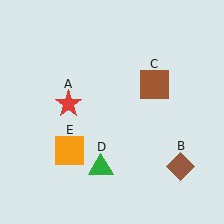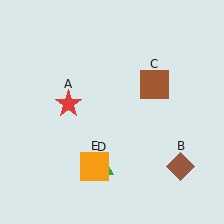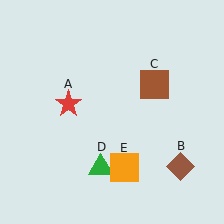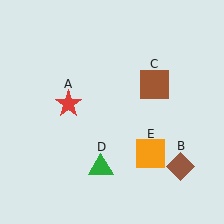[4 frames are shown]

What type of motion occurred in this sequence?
The orange square (object E) rotated counterclockwise around the center of the scene.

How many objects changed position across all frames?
1 object changed position: orange square (object E).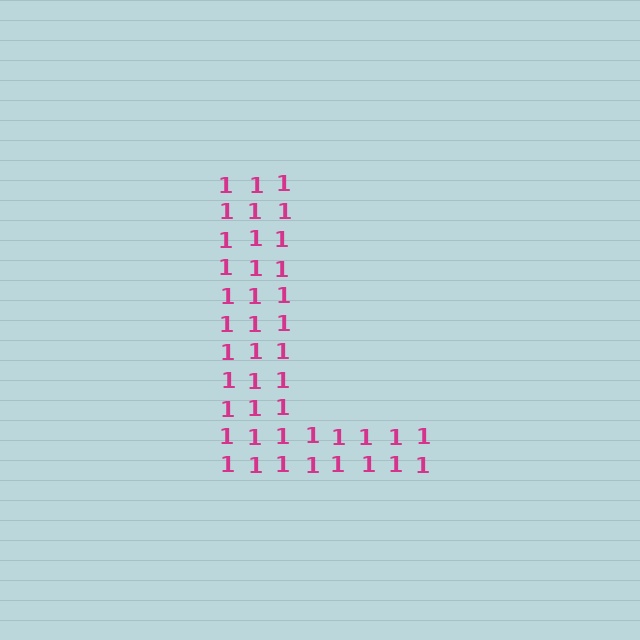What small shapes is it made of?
It is made of small digit 1's.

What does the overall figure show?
The overall figure shows the letter L.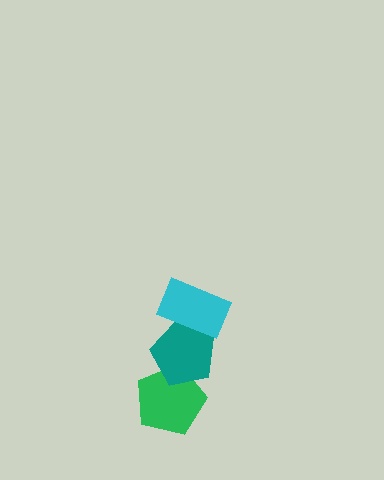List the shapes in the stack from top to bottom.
From top to bottom: the cyan rectangle, the teal pentagon, the green pentagon.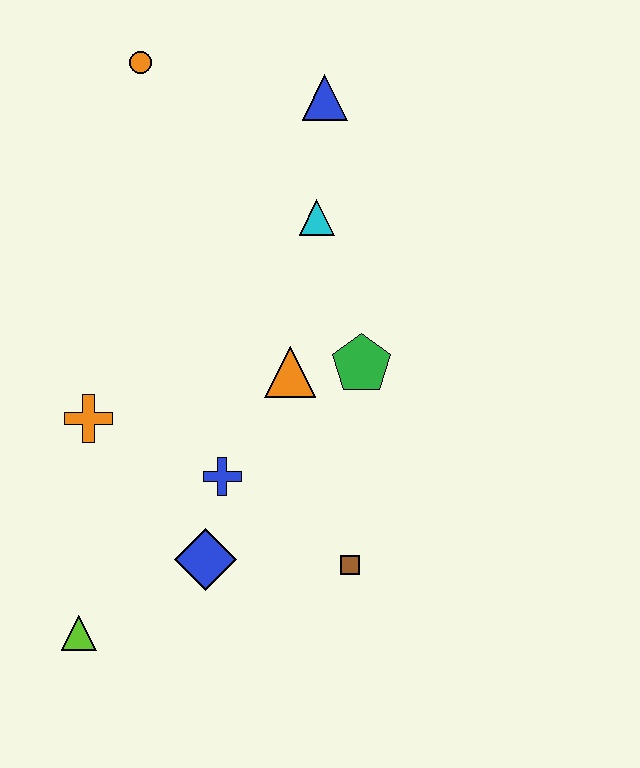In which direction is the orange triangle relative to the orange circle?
The orange triangle is below the orange circle.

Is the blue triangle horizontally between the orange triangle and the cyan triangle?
No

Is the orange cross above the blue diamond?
Yes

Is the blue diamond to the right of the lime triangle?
Yes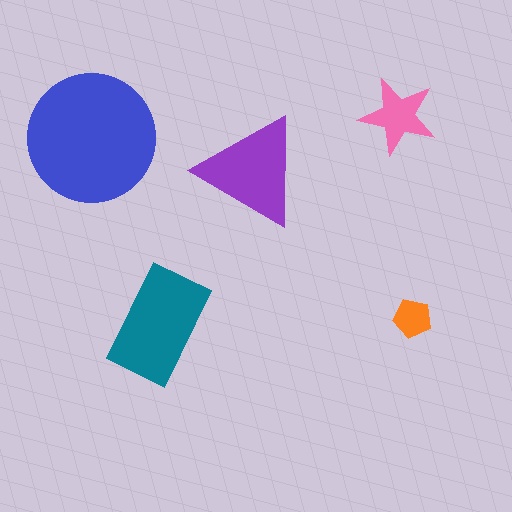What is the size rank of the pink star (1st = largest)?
4th.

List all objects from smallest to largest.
The orange pentagon, the pink star, the purple triangle, the teal rectangle, the blue circle.